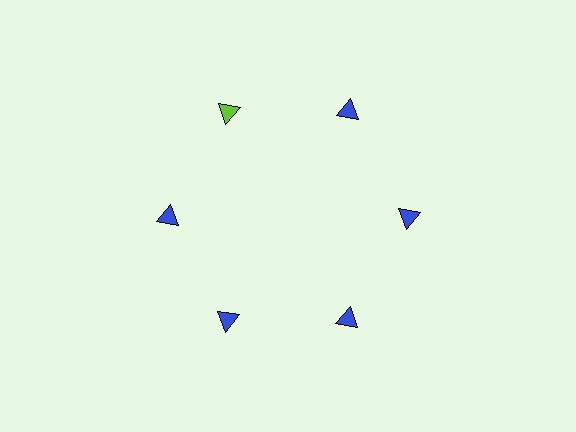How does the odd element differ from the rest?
It has a different color: lime instead of blue.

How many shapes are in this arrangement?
There are 6 shapes arranged in a ring pattern.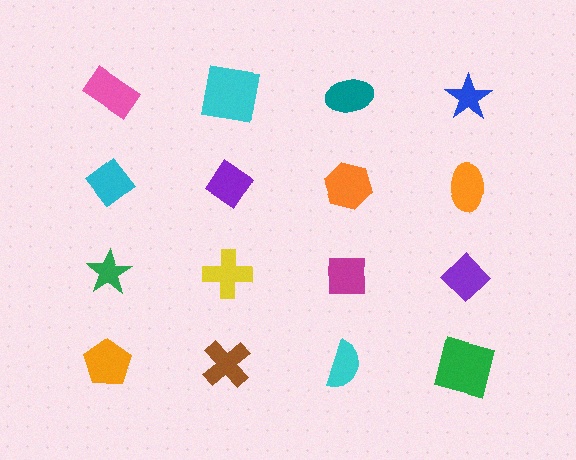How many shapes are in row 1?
4 shapes.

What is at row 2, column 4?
An orange ellipse.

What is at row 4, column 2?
A brown cross.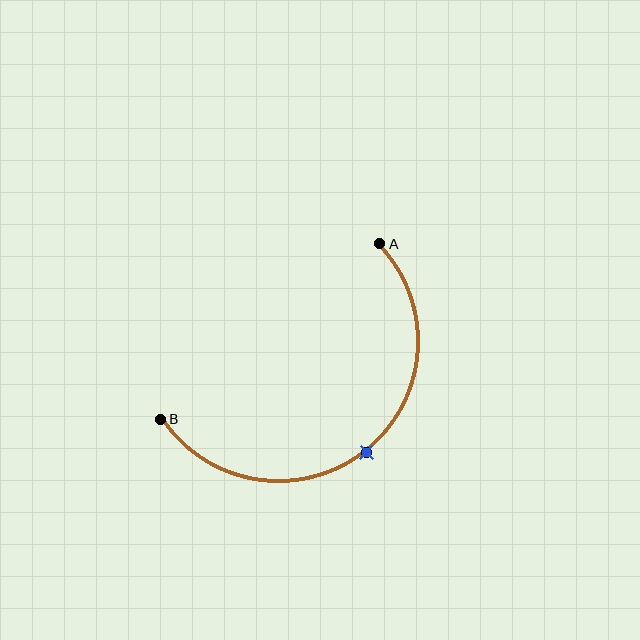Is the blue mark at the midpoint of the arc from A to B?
Yes. The blue mark lies on the arc at equal arc-length from both A and B — it is the arc midpoint.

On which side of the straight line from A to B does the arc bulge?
The arc bulges below and to the right of the straight line connecting A and B.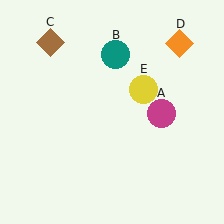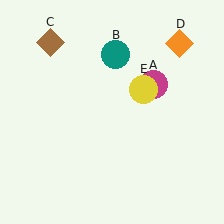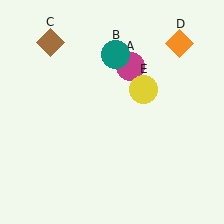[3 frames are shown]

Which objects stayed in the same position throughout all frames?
Teal circle (object B) and brown diamond (object C) and orange diamond (object D) and yellow circle (object E) remained stationary.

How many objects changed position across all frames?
1 object changed position: magenta circle (object A).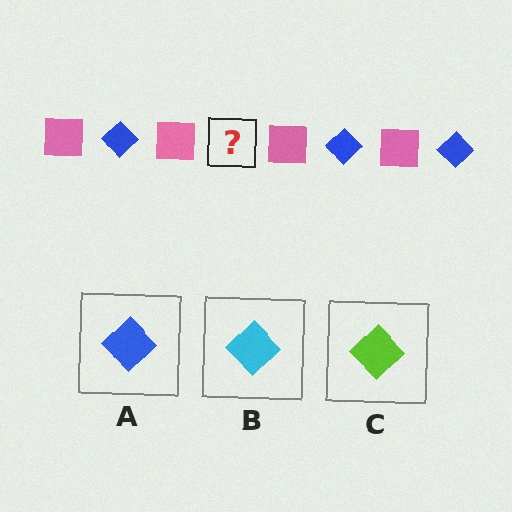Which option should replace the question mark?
Option A.